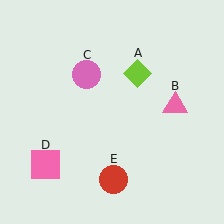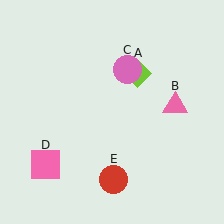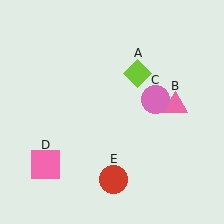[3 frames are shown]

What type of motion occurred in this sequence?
The pink circle (object C) rotated clockwise around the center of the scene.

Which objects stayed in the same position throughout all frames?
Lime diamond (object A) and pink triangle (object B) and pink square (object D) and red circle (object E) remained stationary.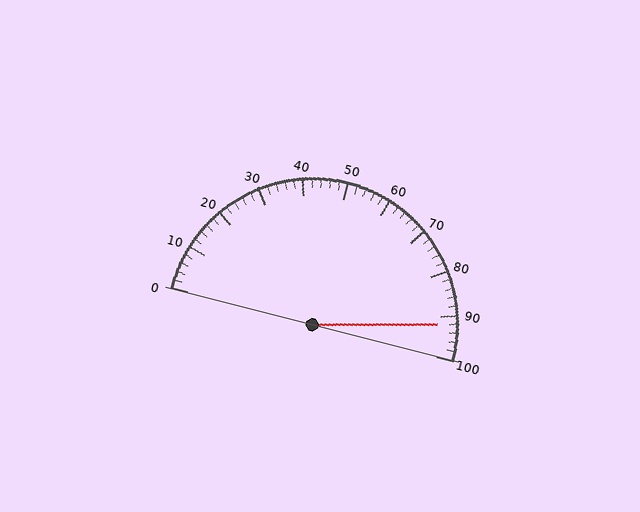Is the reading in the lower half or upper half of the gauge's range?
The reading is in the upper half of the range (0 to 100).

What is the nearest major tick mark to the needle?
The nearest major tick mark is 90.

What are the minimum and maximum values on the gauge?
The gauge ranges from 0 to 100.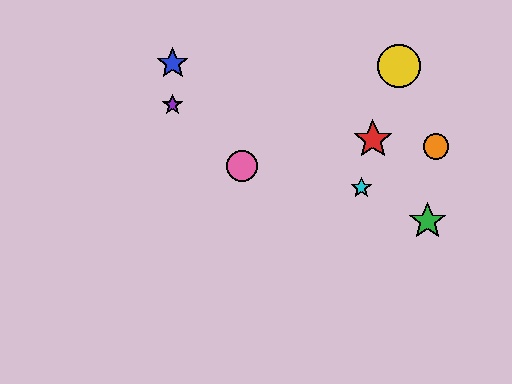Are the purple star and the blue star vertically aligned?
Yes, both are at x≈173.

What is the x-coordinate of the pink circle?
The pink circle is at x≈242.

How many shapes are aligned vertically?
2 shapes (the blue star, the purple star) are aligned vertically.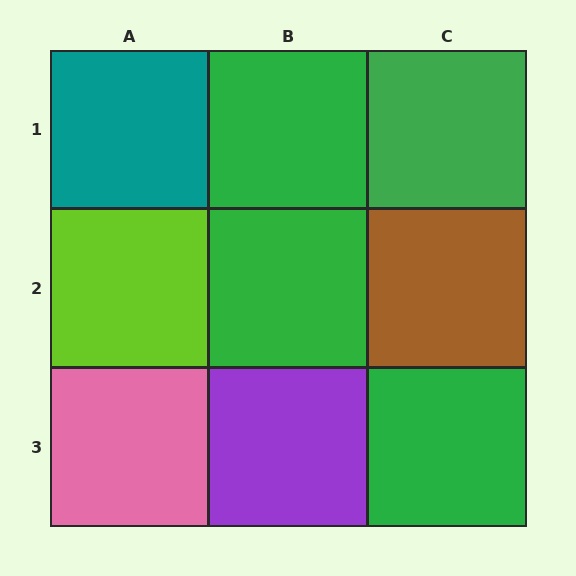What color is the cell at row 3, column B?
Purple.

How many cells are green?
4 cells are green.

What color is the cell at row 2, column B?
Green.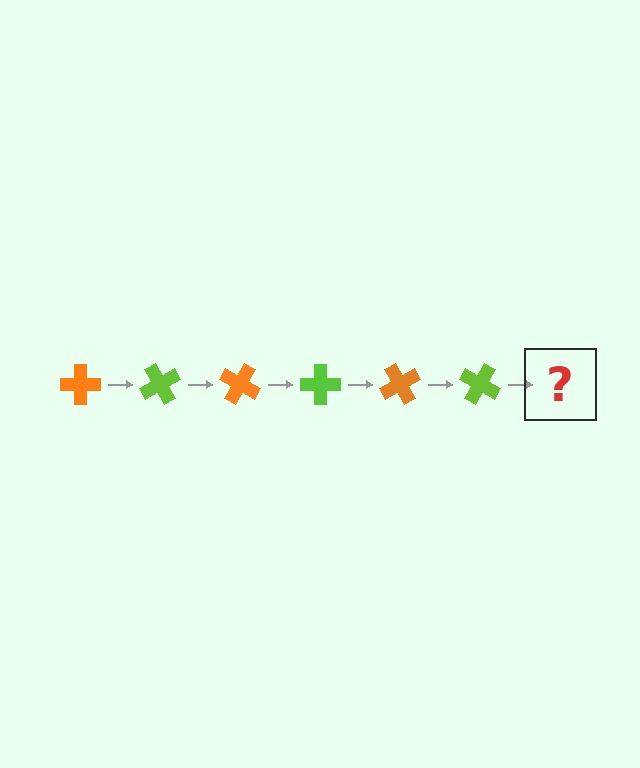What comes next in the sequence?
The next element should be an orange cross, rotated 360 degrees from the start.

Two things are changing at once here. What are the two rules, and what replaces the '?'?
The two rules are that it rotates 60 degrees each step and the color cycles through orange and lime. The '?' should be an orange cross, rotated 360 degrees from the start.